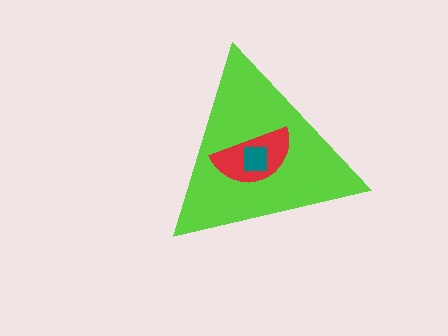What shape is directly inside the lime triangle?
The red semicircle.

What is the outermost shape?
The lime triangle.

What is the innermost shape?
The teal square.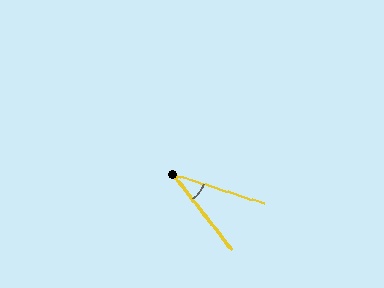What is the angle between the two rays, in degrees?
Approximately 34 degrees.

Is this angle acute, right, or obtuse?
It is acute.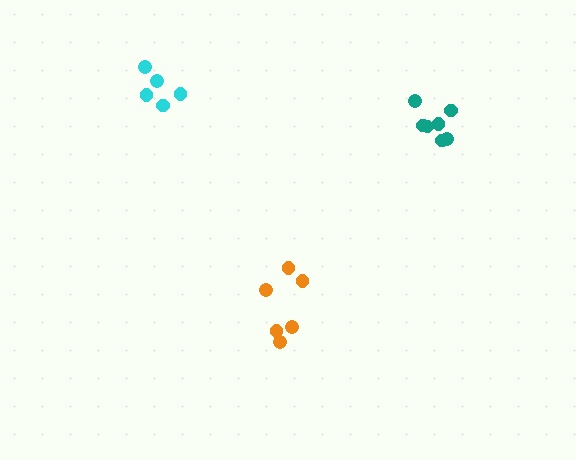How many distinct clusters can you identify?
There are 3 distinct clusters.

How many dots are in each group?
Group 1: 5 dots, Group 2: 6 dots, Group 3: 7 dots (18 total).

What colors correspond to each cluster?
The clusters are colored: cyan, orange, teal.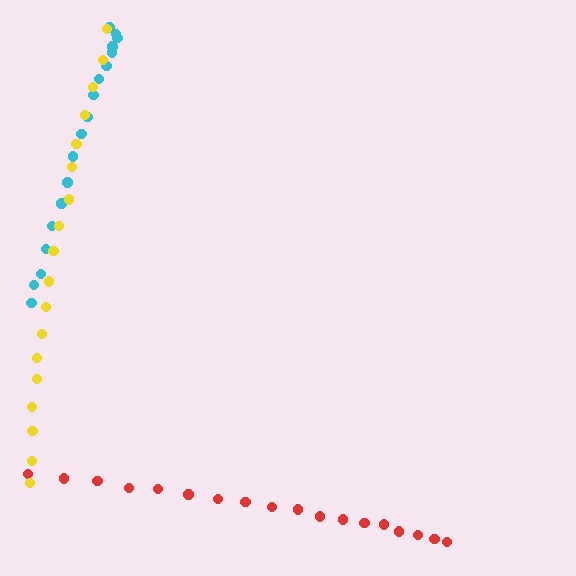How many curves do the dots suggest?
There are 3 distinct paths.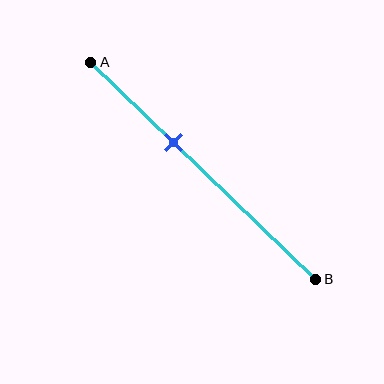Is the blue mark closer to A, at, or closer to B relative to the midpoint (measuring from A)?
The blue mark is closer to point A than the midpoint of segment AB.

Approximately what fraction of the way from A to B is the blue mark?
The blue mark is approximately 35% of the way from A to B.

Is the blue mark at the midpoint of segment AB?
No, the mark is at about 35% from A, not at the 50% midpoint.